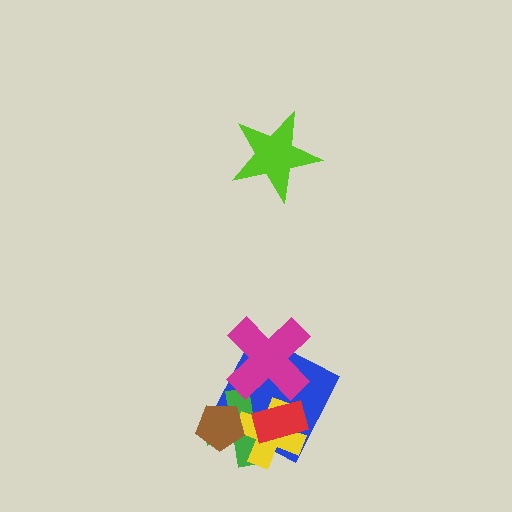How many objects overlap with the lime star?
0 objects overlap with the lime star.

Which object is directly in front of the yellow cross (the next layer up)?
The brown pentagon is directly in front of the yellow cross.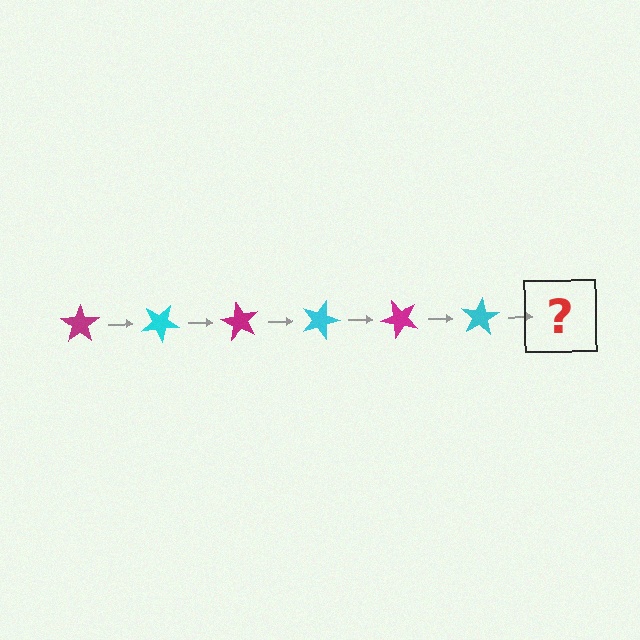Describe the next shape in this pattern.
It should be a magenta star, rotated 180 degrees from the start.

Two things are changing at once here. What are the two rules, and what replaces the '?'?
The two rules are that it rotates 30 degrees each step and the color cycles through magenta and cyan. The '?' should be a magenta star, rotated 180 degrees from the start.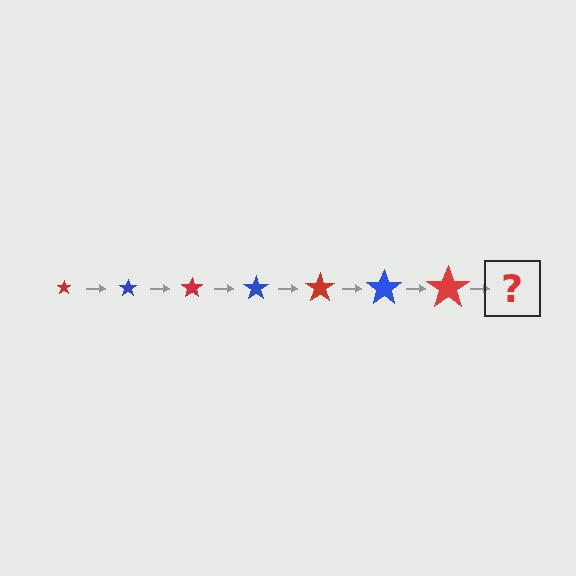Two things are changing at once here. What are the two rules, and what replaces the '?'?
The two rules are that the star grows larger each step and the color cycles through red and blue. The '?' should be a blue star, larger than the previous one.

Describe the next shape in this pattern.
It should be a blue star, larger than the previous one.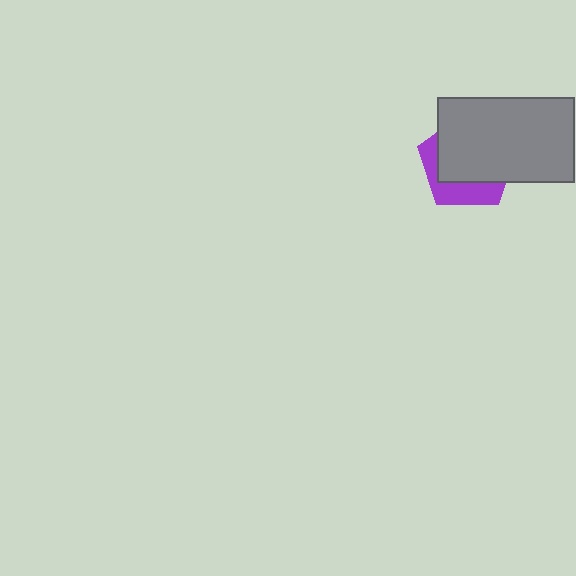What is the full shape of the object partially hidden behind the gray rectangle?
The partially hidden object is a purple pentagon.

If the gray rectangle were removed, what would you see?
You would see the complete purple pentagon.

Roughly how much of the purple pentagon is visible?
A small part of it is visible (roughly 33%).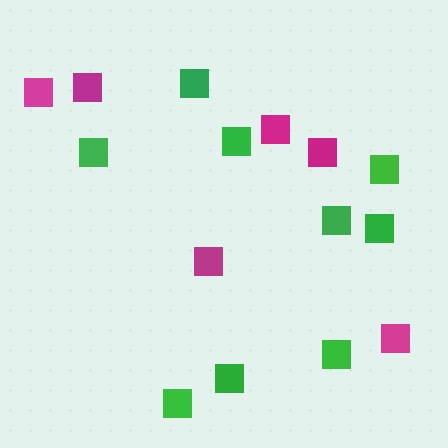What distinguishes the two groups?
There are 2 groups: one group of green squares (9) and one group of magenta squares (6).